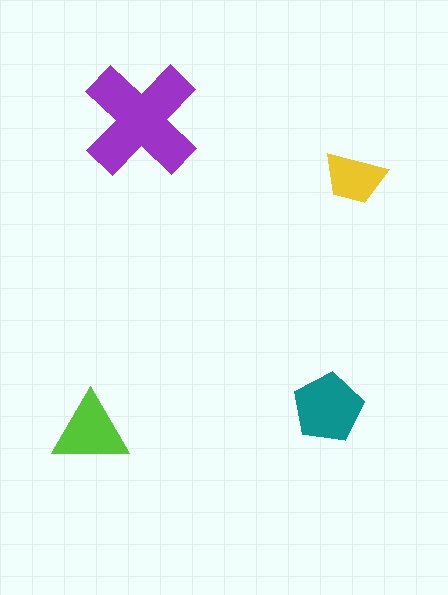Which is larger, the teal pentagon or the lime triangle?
The teal pentagon.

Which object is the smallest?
The yellow trapezoid.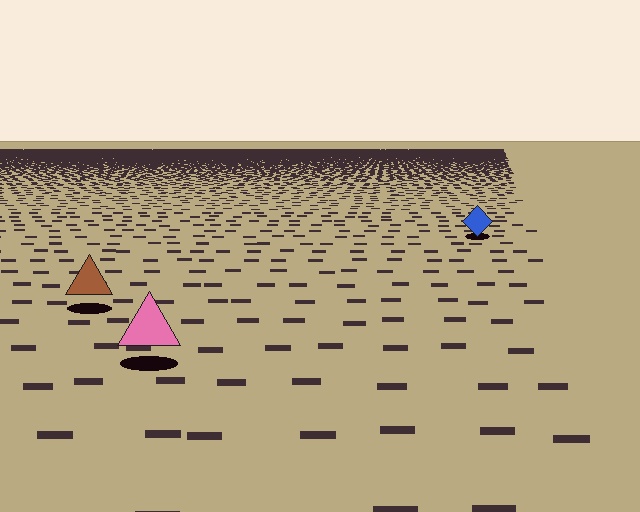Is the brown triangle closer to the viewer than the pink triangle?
No. The pink triangle is closer — you can tell from the texture gradient: the ground texture is coarser near it.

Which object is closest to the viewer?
The pink triangle is closest. The texture marks near it are larger and more spread out.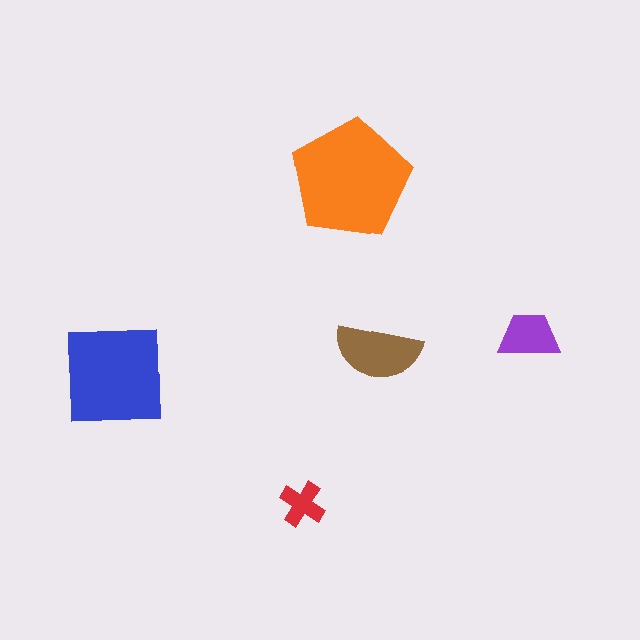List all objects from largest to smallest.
The orange pentagon, the blue square, the brown semicircle, the purple trapezoid, the red cross.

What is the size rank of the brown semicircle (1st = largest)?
3rd.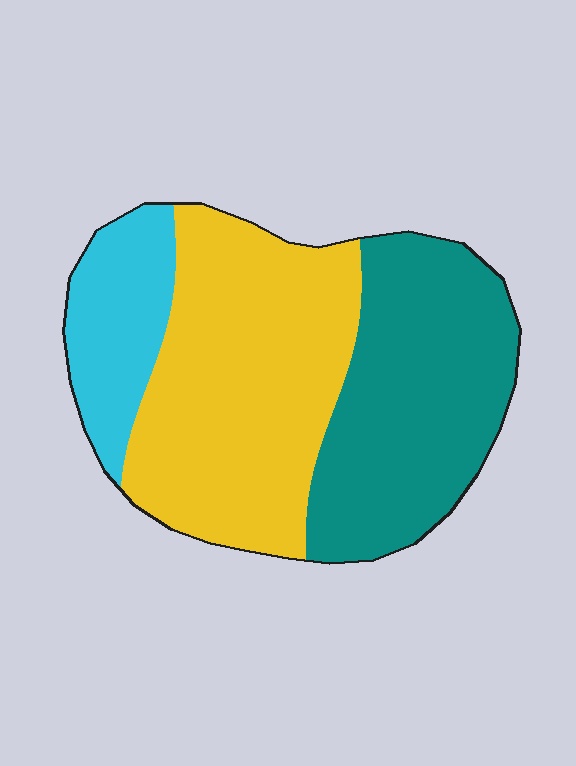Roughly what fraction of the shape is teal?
Teal covers 38% of the shape.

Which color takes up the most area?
Yellow, at roughly 45%.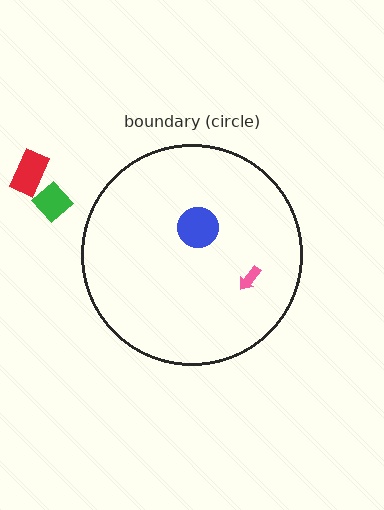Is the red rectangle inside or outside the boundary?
Outside.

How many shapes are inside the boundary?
2 inside, 2 outside.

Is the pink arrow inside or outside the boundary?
Inside.